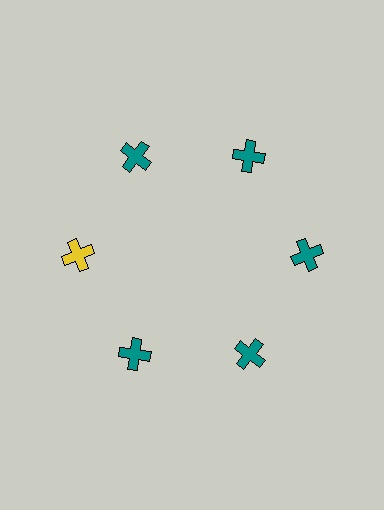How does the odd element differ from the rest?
It has a different color: yellow instead of teal.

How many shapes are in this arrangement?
There are 6 shapes arranged in a ring pattern.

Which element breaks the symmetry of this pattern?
The yellow cross at roughly the 9 o'clock position breaks the symmetry. All other shapes are teal crosses.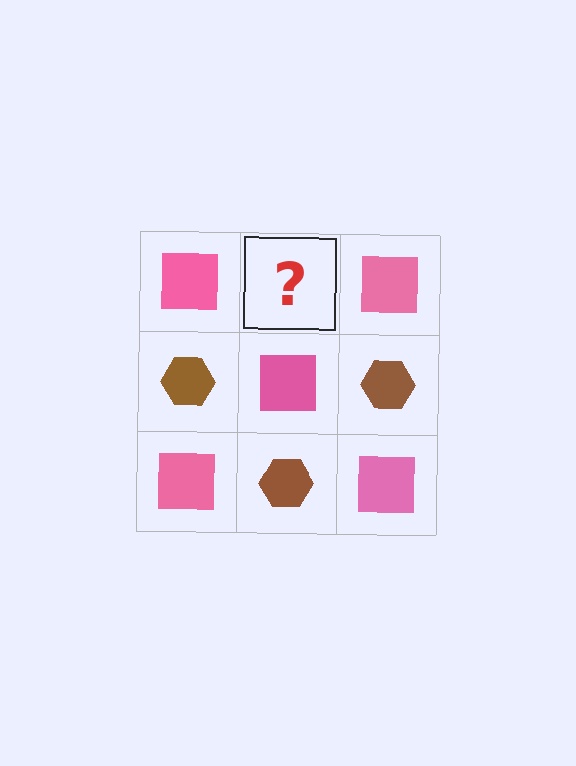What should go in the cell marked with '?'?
The missing cell should contain a brown hexagon.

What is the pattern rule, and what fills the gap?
The rule is that it alternates pink square and brown hexagon in a checkerboard pattern. The gap should be filled with a brown hexagon.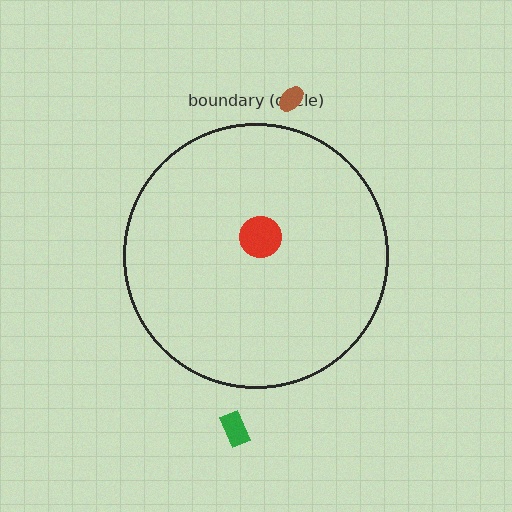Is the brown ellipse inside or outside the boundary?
Outside.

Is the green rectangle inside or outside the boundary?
Outside.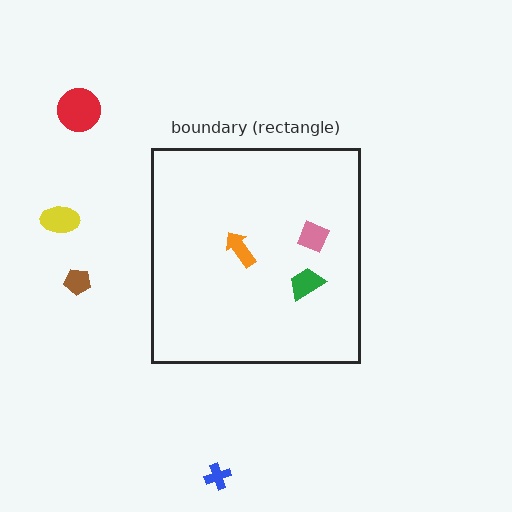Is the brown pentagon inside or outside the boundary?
Outside.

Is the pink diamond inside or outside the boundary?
Inside.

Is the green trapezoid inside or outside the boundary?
Inside.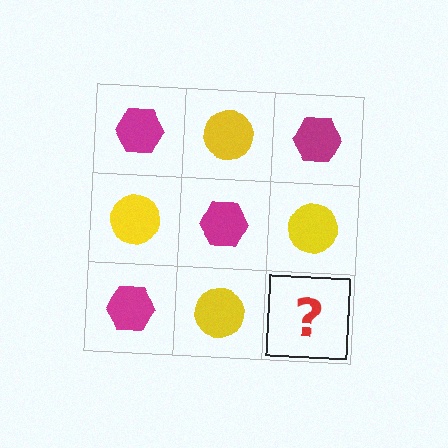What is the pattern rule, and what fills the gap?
The rule is that it alternates magenta hexagon and yellow circle in a checkerboard pattern. The gap should be filled with a magenta hexagon.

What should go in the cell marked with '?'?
The missing cell should contain a magenta hexagon.